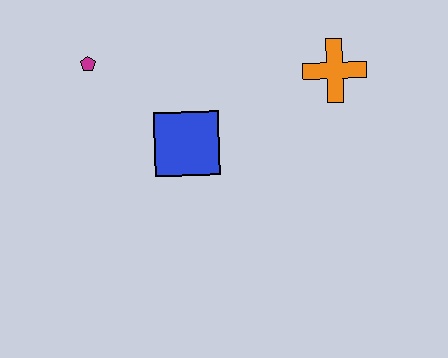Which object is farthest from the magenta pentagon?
The orange cross is farthest from the magenta pentagon.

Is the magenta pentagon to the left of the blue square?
Yes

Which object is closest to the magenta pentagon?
The blue square is closest to the magenta pentagon.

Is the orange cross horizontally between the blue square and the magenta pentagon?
No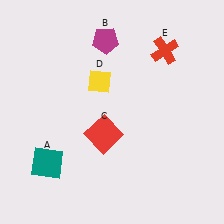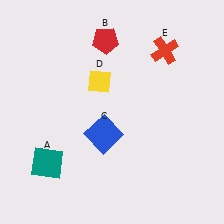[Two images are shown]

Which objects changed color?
B changed from magenta to red. C changed from red to blue.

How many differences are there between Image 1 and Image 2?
There are 2 differences between the two images.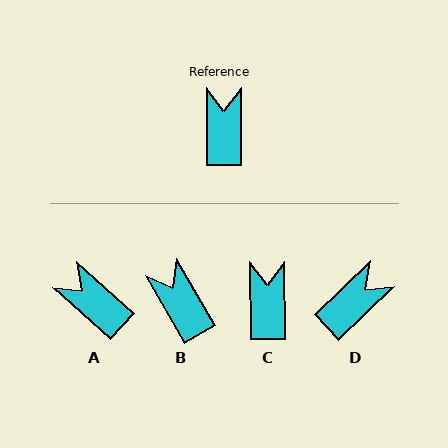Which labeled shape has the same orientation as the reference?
C.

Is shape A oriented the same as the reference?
No, it is off by about 48 degrees.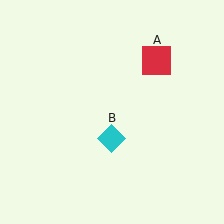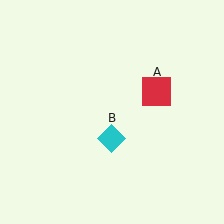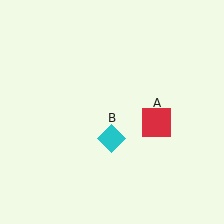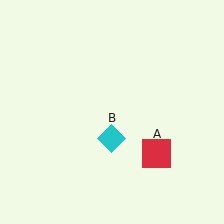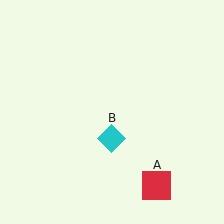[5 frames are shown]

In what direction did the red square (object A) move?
The red square (object A) moved down.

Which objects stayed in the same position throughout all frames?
Cyan diamond (object B) remained stationary.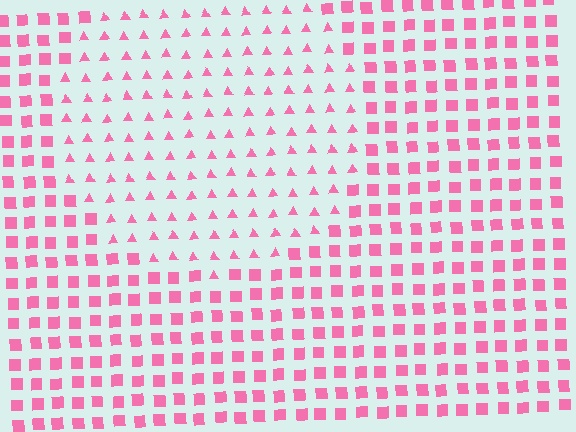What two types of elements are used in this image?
The image uses triangles inside the circle region and squares outside it.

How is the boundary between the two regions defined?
The boundary is defined by a change in element shape: triangles inside vs. squares outside. All elements share the same color and spacing.